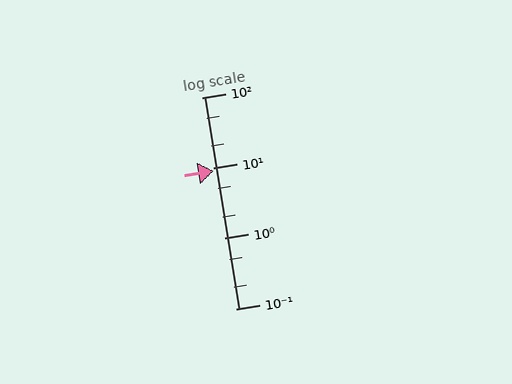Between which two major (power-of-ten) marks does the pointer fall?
The pointer is between 1 and 10.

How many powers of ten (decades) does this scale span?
The scale spans 3 decades, from 0.1 to 100.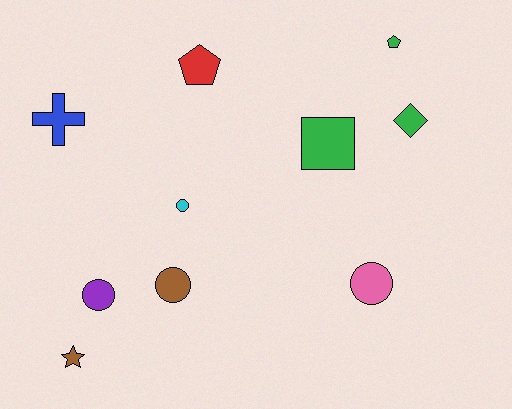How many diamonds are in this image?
There is 1 diamond.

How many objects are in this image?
There are 10 objects.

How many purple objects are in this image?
There is 1 purple object.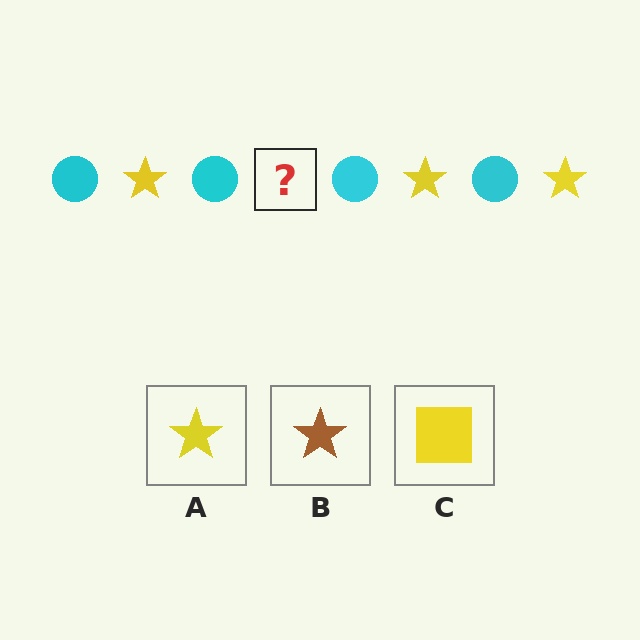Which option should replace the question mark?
Option A.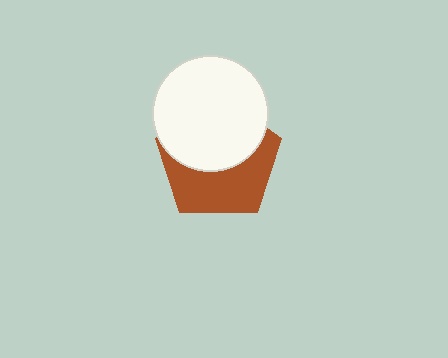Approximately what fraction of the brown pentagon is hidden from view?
Roughly 50% of the brown pentagon is hidden behind the white circle.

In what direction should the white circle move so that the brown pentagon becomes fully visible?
The white circle should move up. That is the shortest direction to clear the overlap and leave the brown pentagon fully visible.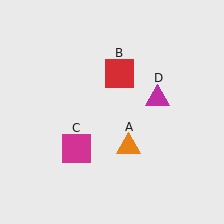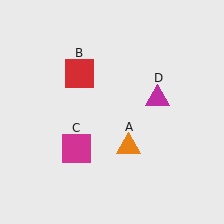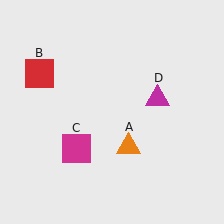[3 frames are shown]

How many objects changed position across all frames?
1 object changed position: red square (object B).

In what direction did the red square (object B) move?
The red square (object B) moved left.